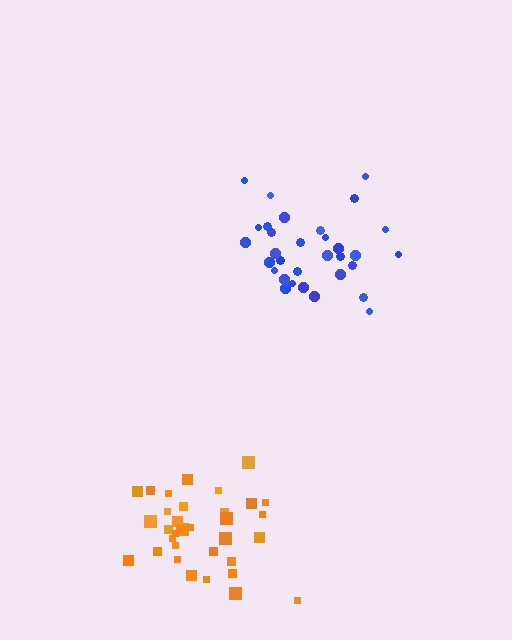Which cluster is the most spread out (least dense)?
Blue.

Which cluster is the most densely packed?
Orange.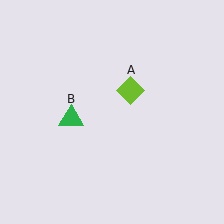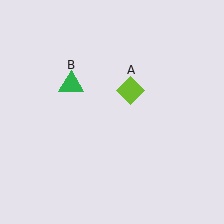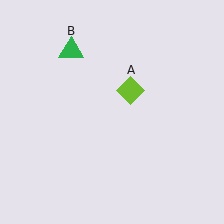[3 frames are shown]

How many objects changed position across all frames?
1 object changed position: green triangle (object B).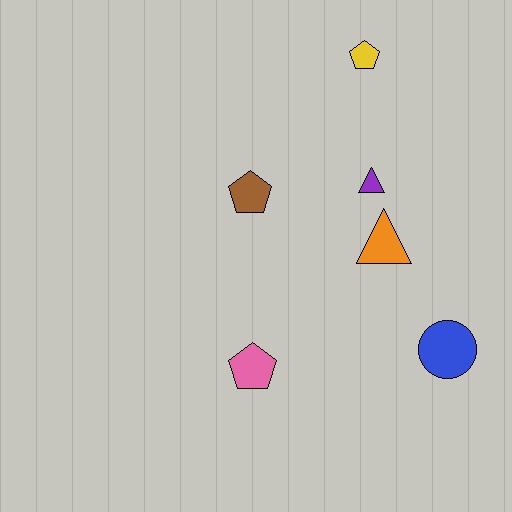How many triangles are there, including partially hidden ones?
There are 2 triangles.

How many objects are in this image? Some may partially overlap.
There are 6 objects.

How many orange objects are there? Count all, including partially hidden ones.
There is 1 orange object.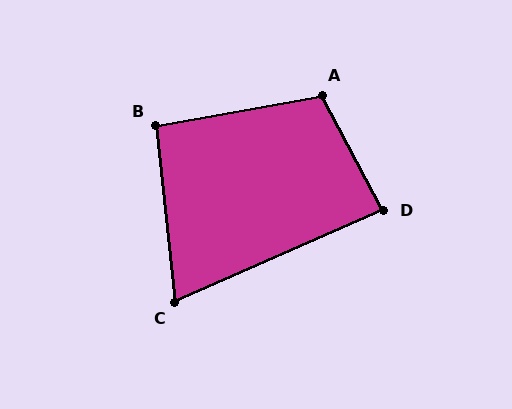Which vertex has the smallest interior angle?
C, at approximately 72 degrees.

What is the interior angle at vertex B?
Approximately 94 degrees (approximately right).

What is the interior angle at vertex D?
Approximately 86 degrees (approximately right).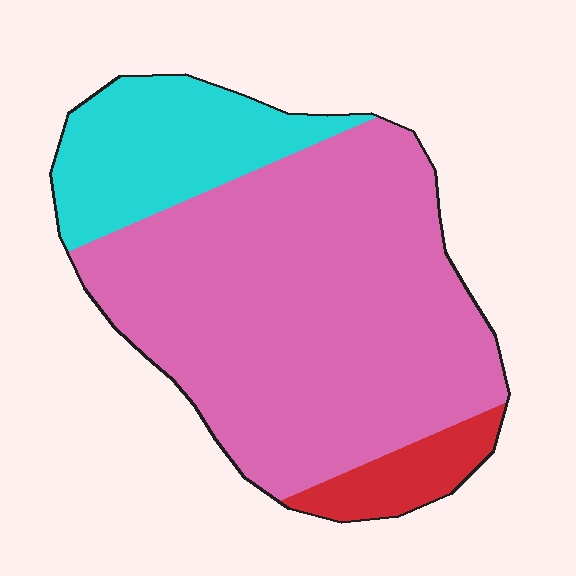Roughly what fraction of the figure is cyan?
Cyan takes up between a sixth and a third of the figure.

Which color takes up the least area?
Red, at roughly 10%.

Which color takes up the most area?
Pink, at roughly 70%.